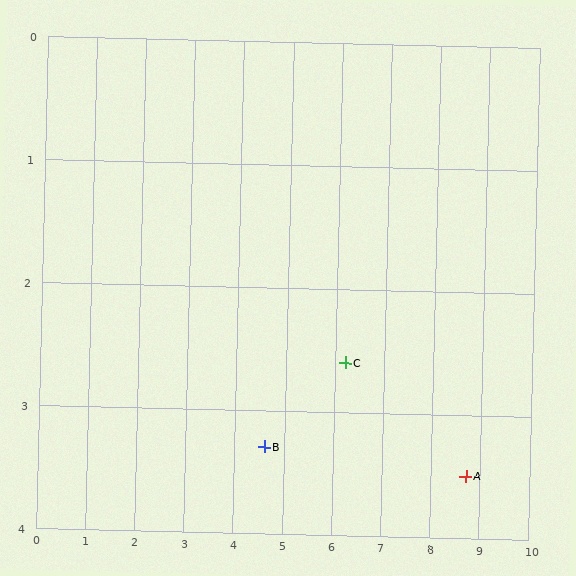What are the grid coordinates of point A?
Point A is at approximately (8.7, 3.5).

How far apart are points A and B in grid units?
Points A and B are about 4.1 grid units apart.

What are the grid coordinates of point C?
Point C is at approximately (6.2, 2.6).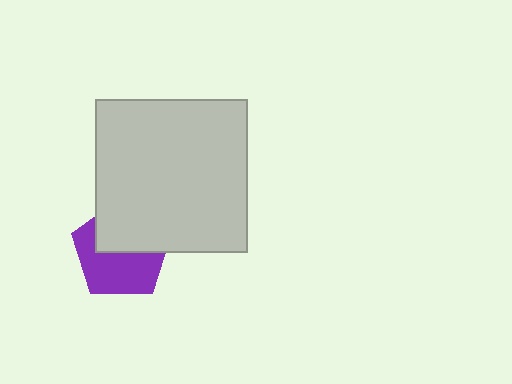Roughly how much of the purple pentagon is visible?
About half of it is visible (roughly 54%).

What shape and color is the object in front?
The object in front is a light gray square.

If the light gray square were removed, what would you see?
You would see the complete purple pentagon.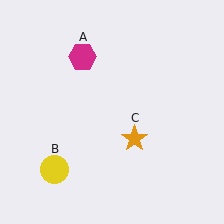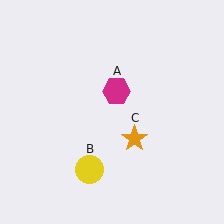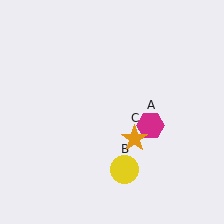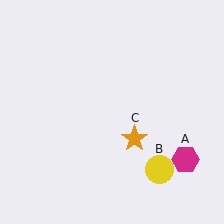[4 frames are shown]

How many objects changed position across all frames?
2 objects changed position: magenta hexagon (object A), yellow circle (object B).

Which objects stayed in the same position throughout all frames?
Orange star (object C) remained stationary.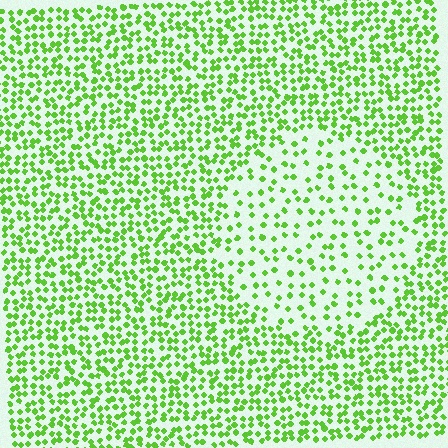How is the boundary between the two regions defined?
The boundary is defined by a change in element density (approximately 2.2x ratio). All elements are the same color, size, and shape.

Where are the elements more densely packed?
The elements are more densely packed outside the circle boundary.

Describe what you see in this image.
The image contains small lime elements arranged at two different densities. A circle-shaped region is visible where the elements are less densely packed than the surrounding area.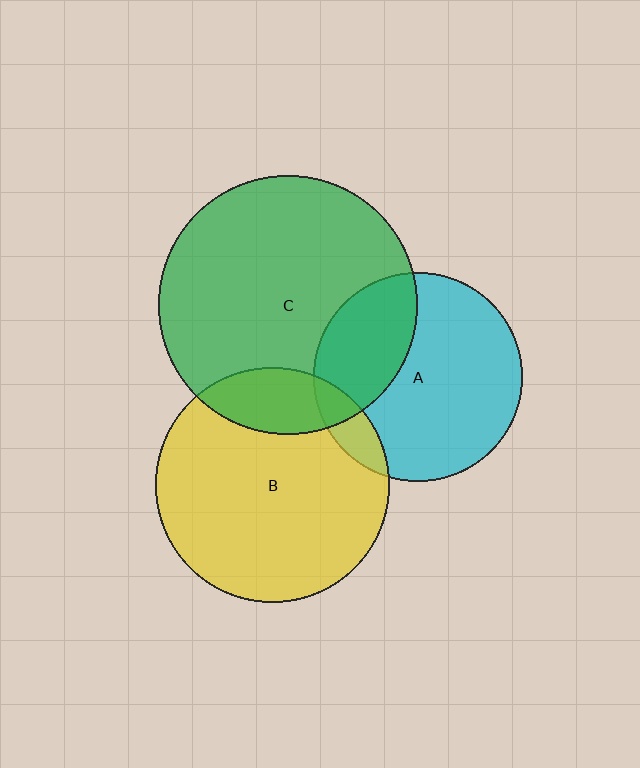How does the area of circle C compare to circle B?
Approximately 1.2 times.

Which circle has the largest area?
Circle C (green).